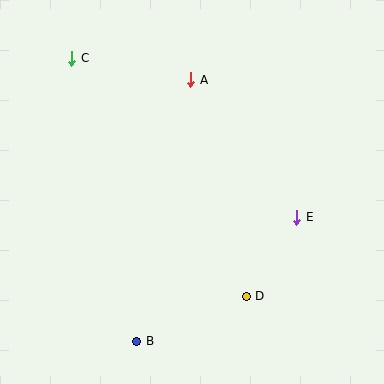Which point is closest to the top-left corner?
Point C is closest to the top-left corner.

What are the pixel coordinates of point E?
Point E is at (297, 217).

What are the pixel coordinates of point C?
Point C is at (72, 58).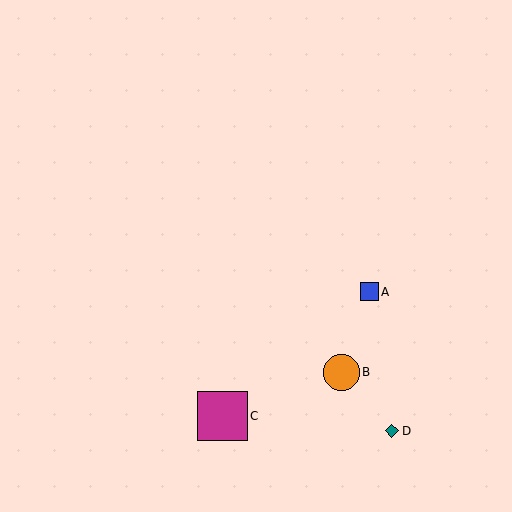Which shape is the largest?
The magenta square (labeled C) is the largest.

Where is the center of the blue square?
The center of the blue square is at (370, 292).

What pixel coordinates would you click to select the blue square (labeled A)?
Click at (370, 292) to select the blue square A.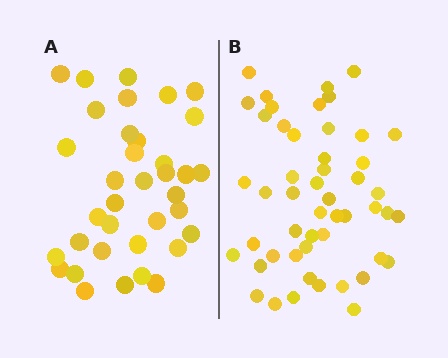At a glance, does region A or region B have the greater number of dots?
Region B (the right region) has more dots.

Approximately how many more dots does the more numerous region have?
Region B has approximately 15 more dots than region A.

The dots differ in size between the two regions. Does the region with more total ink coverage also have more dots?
No. Region A has more total ink coverage because its dots are larger, but region B actually contains more individual dots. Total area can be misleading — the number of items is what matters here.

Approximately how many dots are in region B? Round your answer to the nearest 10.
About 50 dots.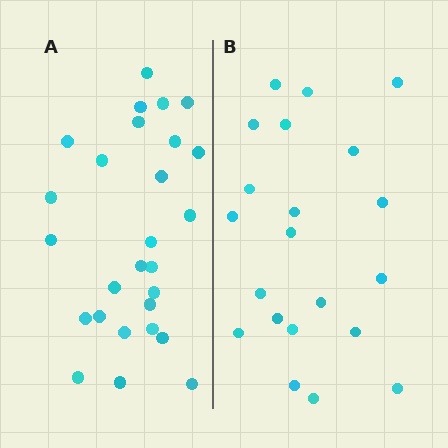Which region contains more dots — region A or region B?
Region A (the left region) has more dots.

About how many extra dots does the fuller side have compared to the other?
Region A has about 6 more dots than region B.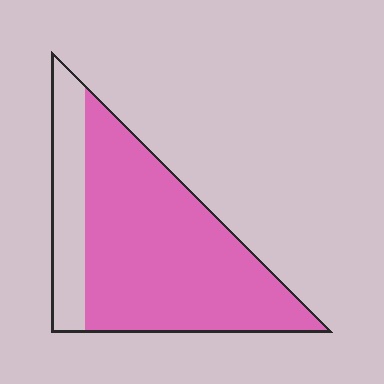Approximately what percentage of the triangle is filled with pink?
Approximately 75%.